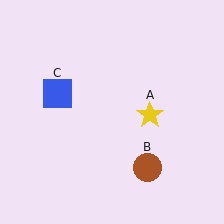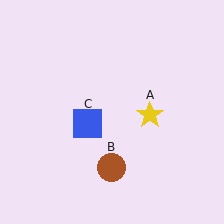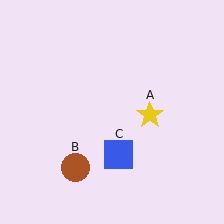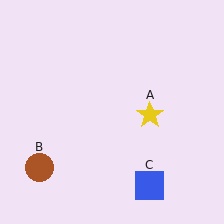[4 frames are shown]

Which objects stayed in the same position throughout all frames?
Yellow star (object A) remained stationary.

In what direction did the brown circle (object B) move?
The brown circle (object B) moved left.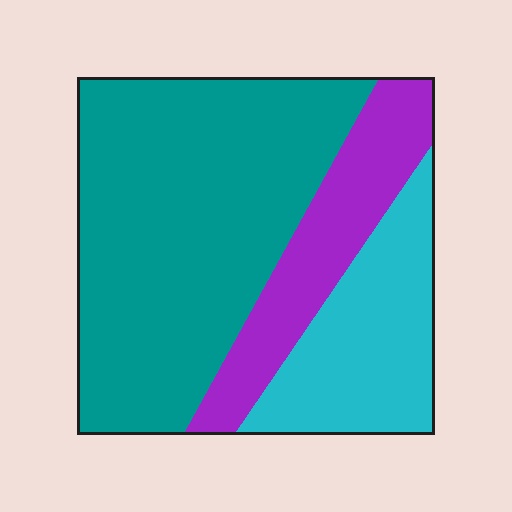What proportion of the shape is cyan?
Cyan takes up less than a quarter of the shape.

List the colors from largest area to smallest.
From largest to smallest: teal, cyan, purple.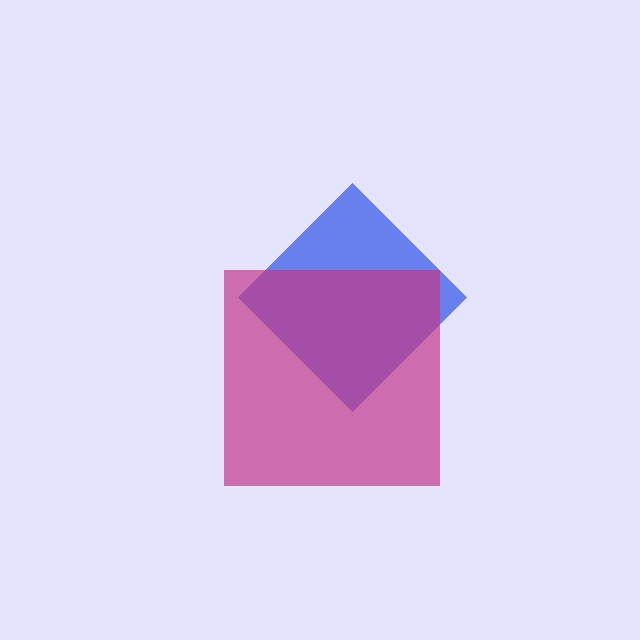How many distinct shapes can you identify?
There are 2 distinct shapes: a blue diamond, a magenta square.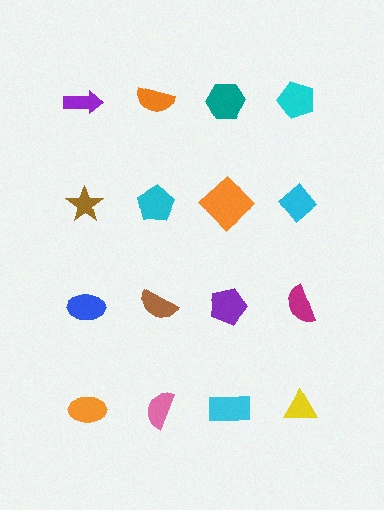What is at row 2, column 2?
A cyan pentagon.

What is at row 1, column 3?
A teal hexagon.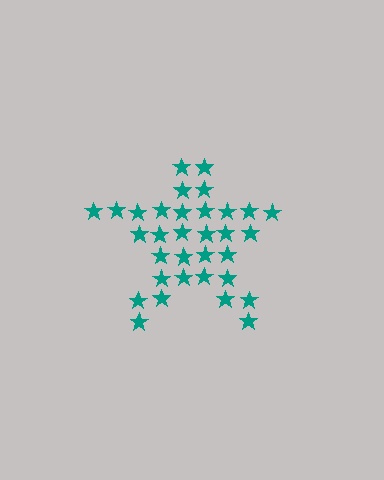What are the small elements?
The small elements are stars.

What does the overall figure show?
The overall figure shows a star.